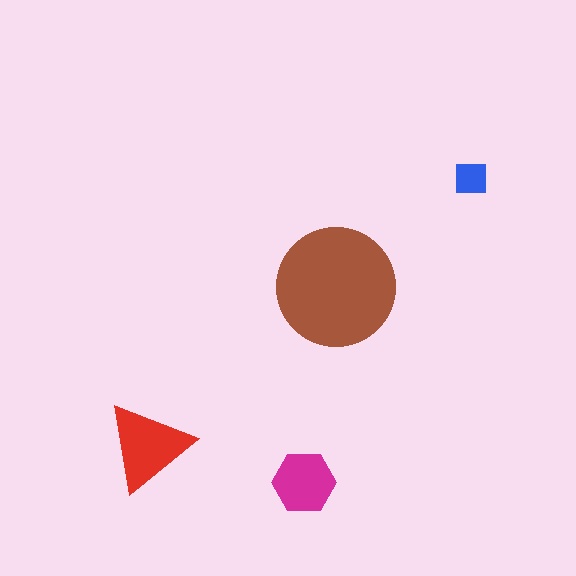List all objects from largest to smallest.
The brown circle, the red triangle, the magenta hexagon, the blue square.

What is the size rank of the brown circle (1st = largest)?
1st.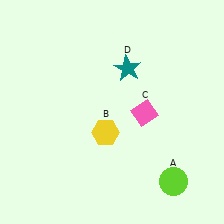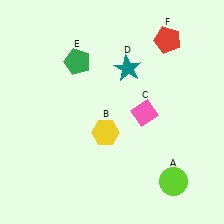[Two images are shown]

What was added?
A green pentagon (E), a red pentagon (F) were added in Image 2.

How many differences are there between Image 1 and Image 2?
There are 2 differences between the two images.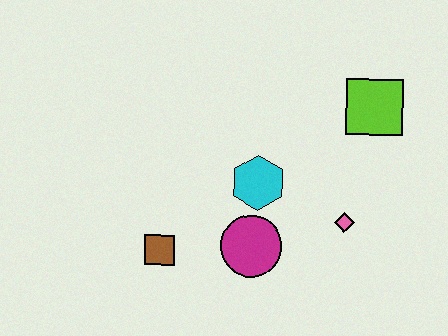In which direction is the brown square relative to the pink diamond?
The brown square is to the left of the pink diamond.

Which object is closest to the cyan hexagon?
The magenta circle is closest to the cyan hexagon.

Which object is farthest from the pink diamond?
The brown square is farthest from the pink diamond.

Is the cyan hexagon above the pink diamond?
Yes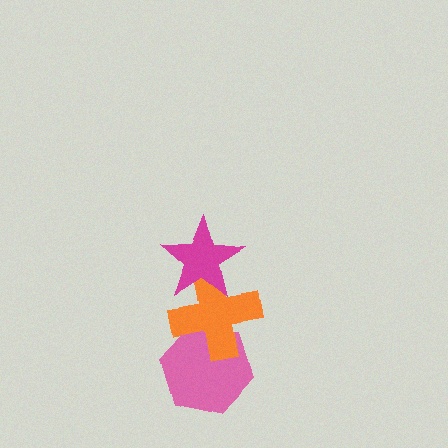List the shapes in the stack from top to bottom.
From top to bottom: the magenta star, the orange cross, the pink hexagon.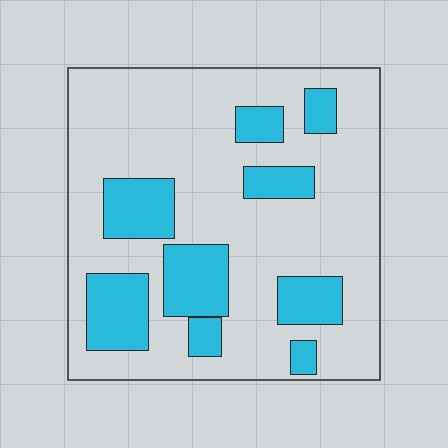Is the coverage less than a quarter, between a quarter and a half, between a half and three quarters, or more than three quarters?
Between a quarter and a half.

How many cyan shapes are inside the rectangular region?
9.